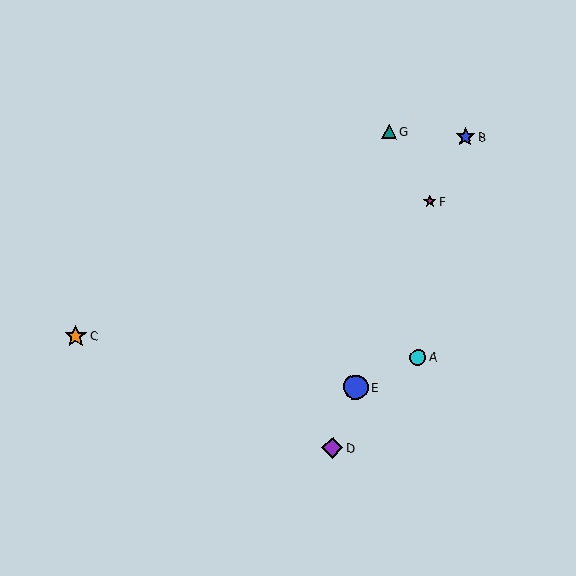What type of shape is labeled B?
Shape B is a blue star.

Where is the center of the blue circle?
The center of the blue circle is at (356, 387).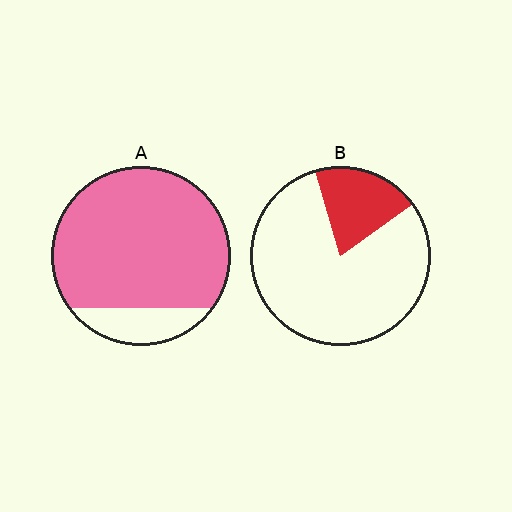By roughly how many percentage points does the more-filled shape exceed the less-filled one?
By roughly 65 percentage points (A over B).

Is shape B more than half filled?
No.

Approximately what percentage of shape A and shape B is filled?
A is approximately 85% and B is approximately 20%.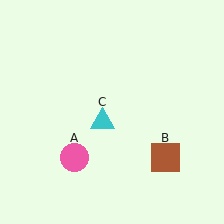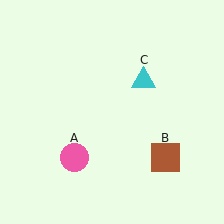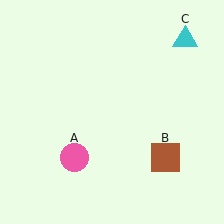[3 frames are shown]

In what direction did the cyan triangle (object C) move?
The cyan triangle (object C) moved up and to the right.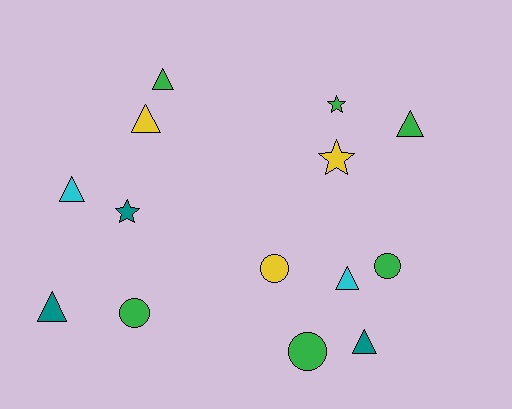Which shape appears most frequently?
Triangle, with 7 objects.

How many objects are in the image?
There are 14 objects.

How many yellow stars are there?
There is 1 yellow star.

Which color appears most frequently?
Green, with 6 objects.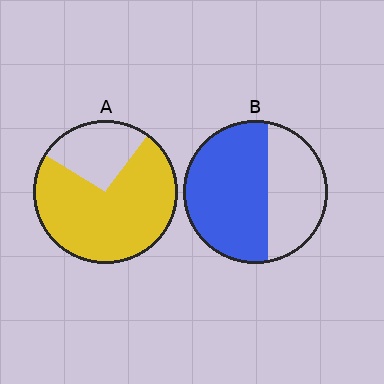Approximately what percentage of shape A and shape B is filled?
A is approximately 75% and B is approximately 60%.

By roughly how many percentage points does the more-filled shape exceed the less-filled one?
By roughly 15 percentage points (A over B).